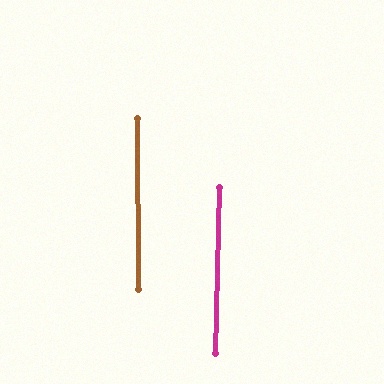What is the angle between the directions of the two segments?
Approximately 2 degrees.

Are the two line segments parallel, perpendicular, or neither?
Parallel — their directions differ by only 1.6°.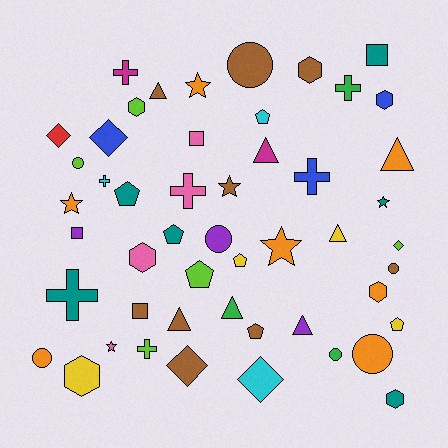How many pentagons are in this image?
There are 7 pentagons.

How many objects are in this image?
There are 50 objects.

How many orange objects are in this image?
There are 7 orange objects.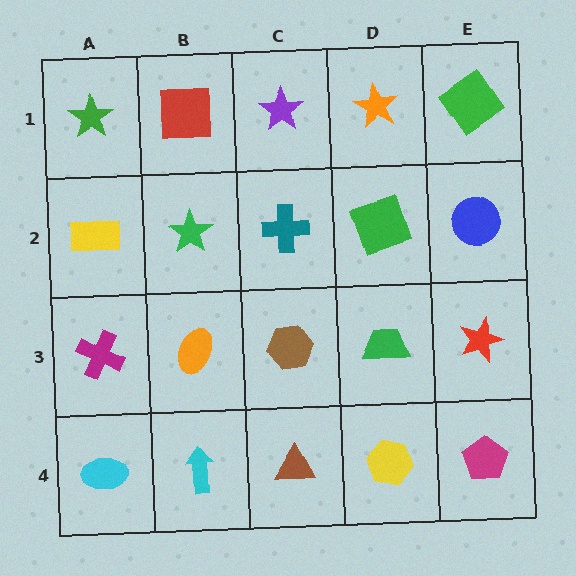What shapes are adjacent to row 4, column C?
A brown hexagon (row 3, column C), a cyan arrow (row 4, column B), a yellow hexagon (row 4, column D).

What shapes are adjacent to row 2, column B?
A red square (row 1, column B), an orange ellipse (row 3, column B), a yellow rectangle (row 2, column A), a teal cross (row 2, column C).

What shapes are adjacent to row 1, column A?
A yellow rectangle (row 2, column A), a red square (row 1, column B).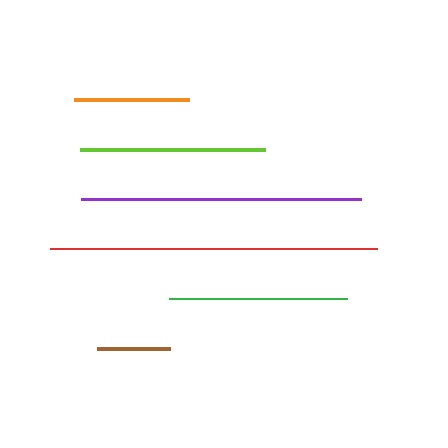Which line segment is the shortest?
The brown line is the shortest at approximately 74 pixels.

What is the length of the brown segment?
The brown segment is approximately 74 pixels long.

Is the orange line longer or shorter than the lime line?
The lime line is longer than the orange line.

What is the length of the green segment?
The green segment is approximately 178 pixels long.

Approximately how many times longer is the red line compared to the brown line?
The red line is approximately 4.4 times the length of the brown line.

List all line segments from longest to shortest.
From longest to shortest: red, purple, lime, green, orange, brown.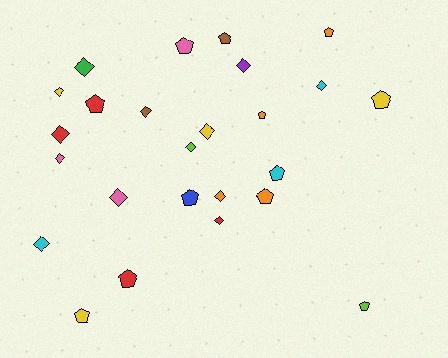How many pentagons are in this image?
There are 12 pentagons.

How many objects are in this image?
There are 25 objects.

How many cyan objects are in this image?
There are 3 cyan objects.